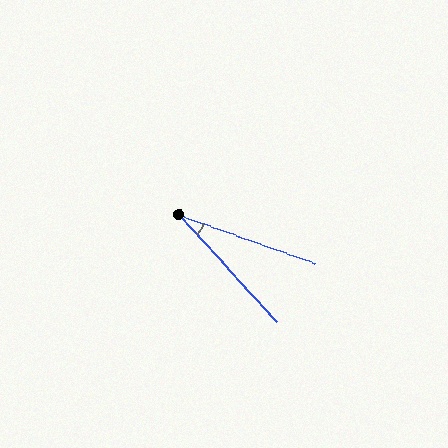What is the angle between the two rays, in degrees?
Approximately 28 degrees.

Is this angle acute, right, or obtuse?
It is acute.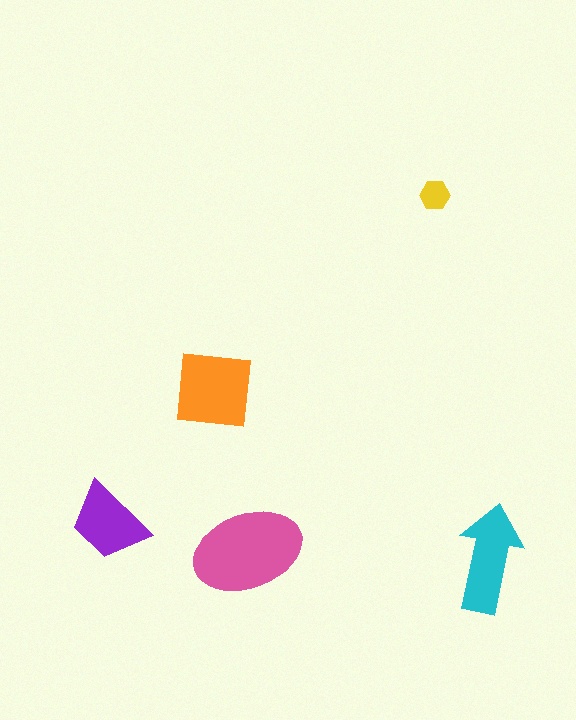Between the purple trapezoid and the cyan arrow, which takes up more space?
The cyan arrow.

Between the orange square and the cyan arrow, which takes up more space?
The orange square.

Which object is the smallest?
The yellow hexagon.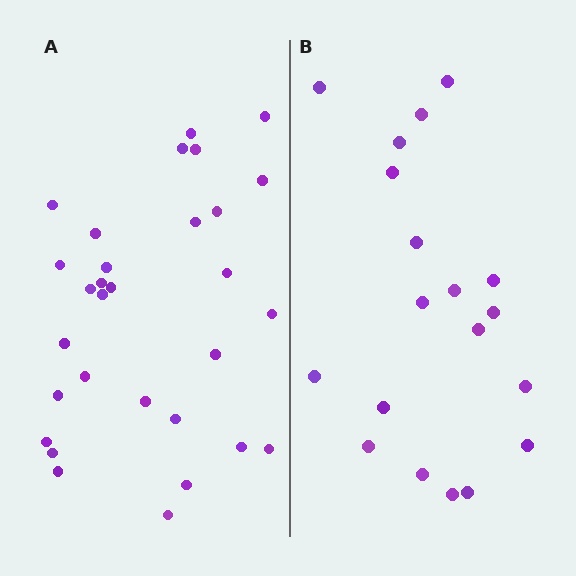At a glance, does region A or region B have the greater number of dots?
Region A (the left region) has more dots.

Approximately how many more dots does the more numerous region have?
Region A has roughly 12 or so more dots than region B.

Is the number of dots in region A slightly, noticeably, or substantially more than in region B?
Region A has substantially more. The ratio is roughly 1.6 to 1.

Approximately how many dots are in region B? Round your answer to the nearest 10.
About 20 dots. (The exact count is 19, which rounds to 20.)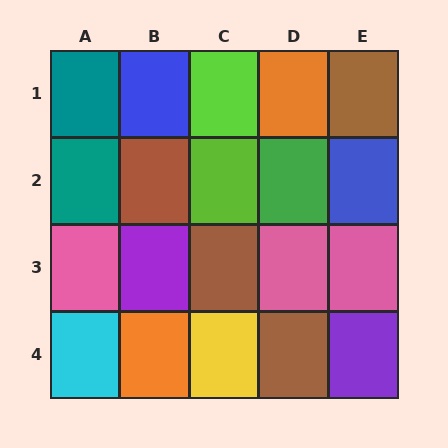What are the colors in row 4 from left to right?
Cyan, orange, yellow, brown, purple.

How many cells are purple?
2 cells are purple.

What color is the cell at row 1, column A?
Teal.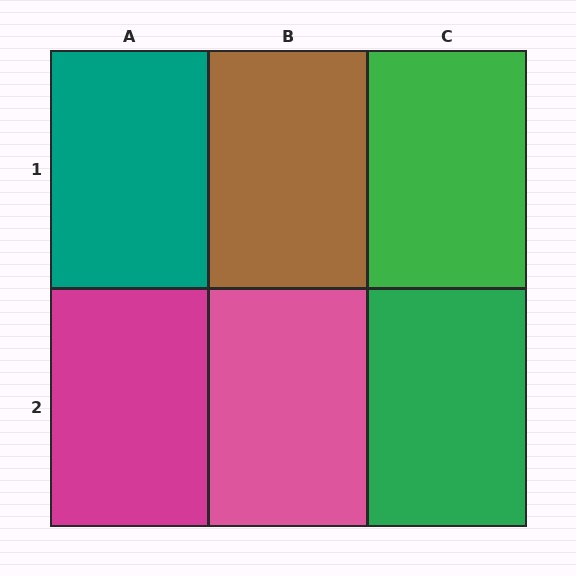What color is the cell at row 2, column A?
Magenta.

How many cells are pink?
1 cell is pink.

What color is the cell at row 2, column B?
Pink.